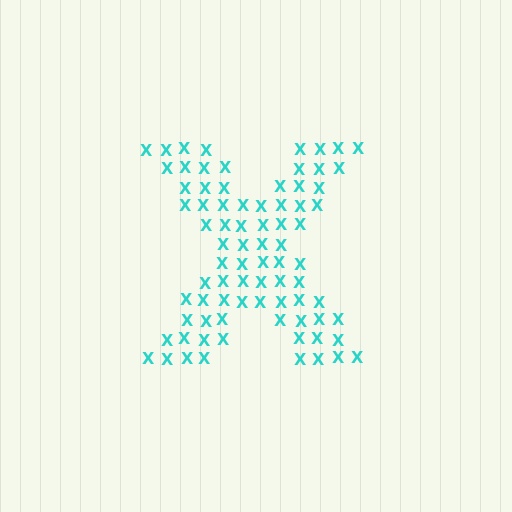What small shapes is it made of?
It is made of small letter X's.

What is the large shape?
The large shape is the letter X.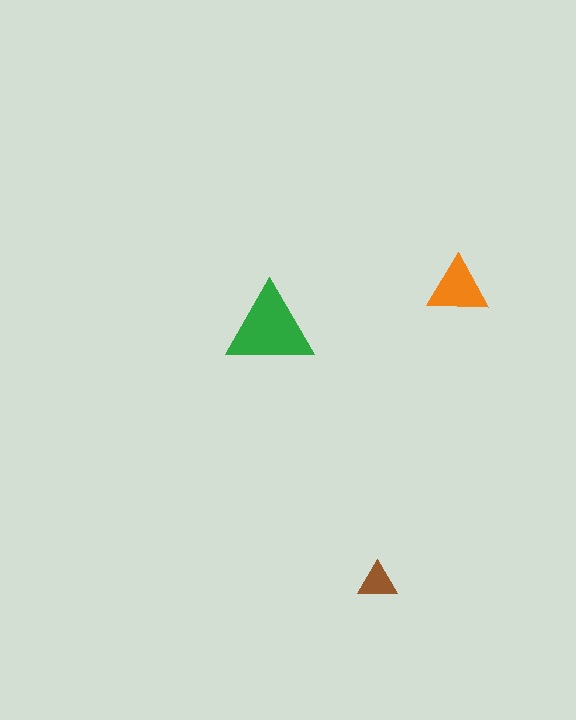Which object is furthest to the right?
The orange triangle is rightmost.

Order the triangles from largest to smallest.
the green one, the orange one, the brown one.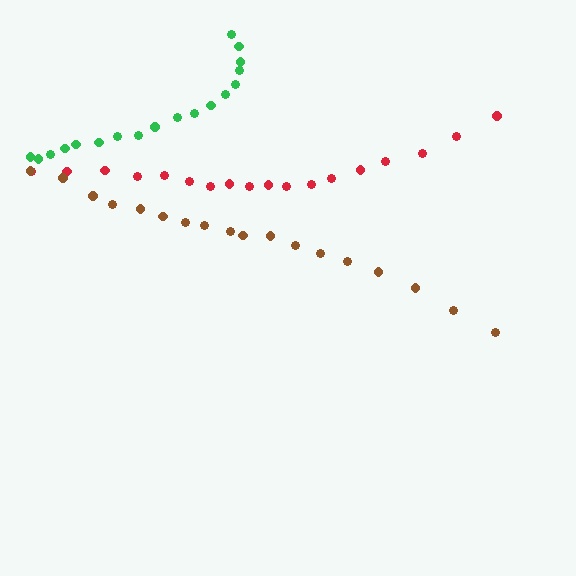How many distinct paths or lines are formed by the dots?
There are 3 distinct paths.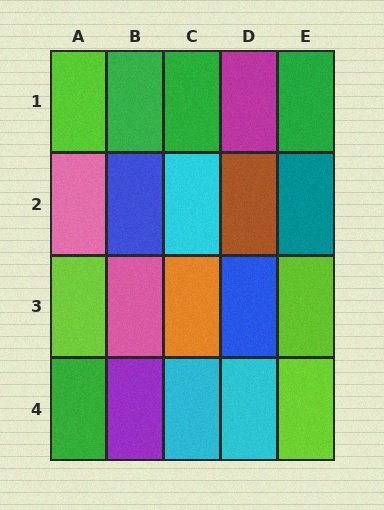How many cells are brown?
1 cell is brown.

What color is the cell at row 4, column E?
Lime.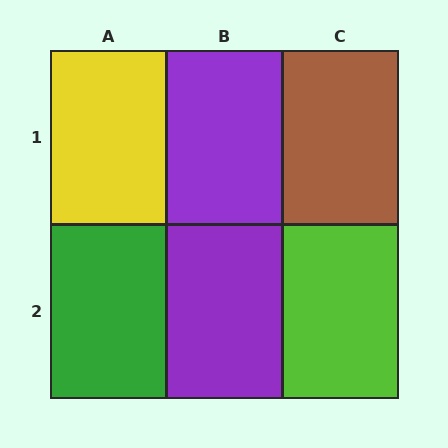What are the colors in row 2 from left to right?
Green, purple, lime.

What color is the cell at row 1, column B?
Purple.